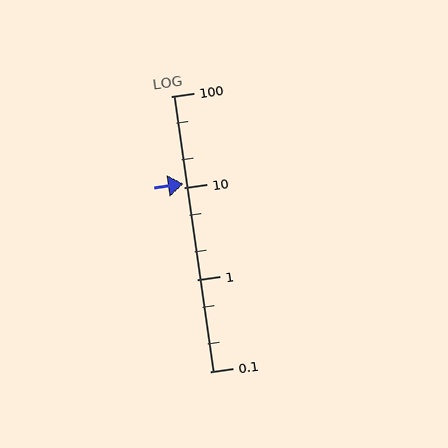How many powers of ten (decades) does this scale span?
The scale spans 3 decades, from 0.1 to 100.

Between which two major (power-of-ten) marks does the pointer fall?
The pointer is between 10 and 100.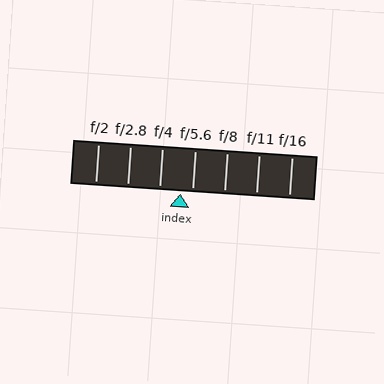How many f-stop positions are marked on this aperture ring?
There are 7 f-stop positions marked.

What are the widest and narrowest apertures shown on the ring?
The widest aperture shown is f/2 and the narrowest is f/16.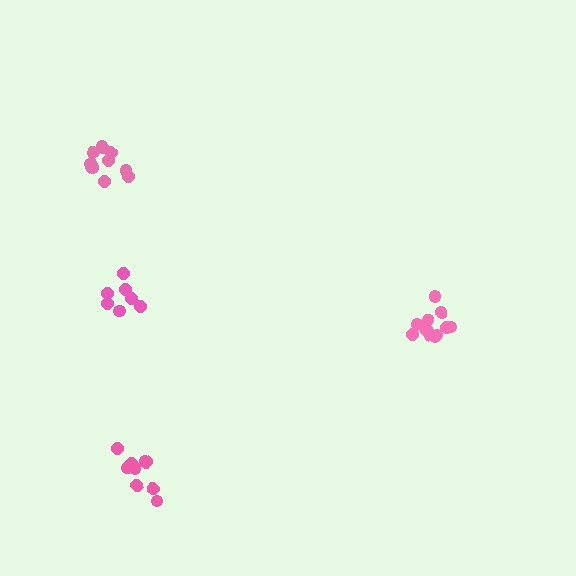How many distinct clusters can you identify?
There are 4 distinct clusters.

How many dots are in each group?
Group 1: 12 dots, Group 2: 7 dots, Group 3: 10 dots, Group 4: 11 dots (40 total).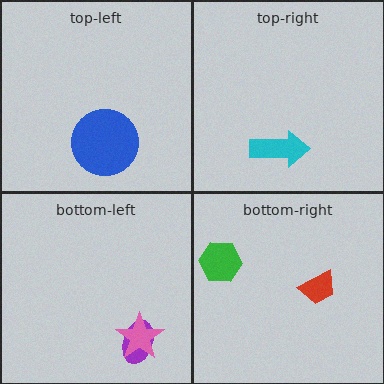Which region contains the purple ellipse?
The bottom-left region.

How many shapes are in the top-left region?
1.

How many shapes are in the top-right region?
1.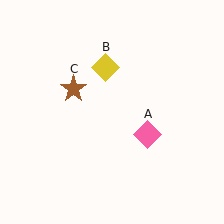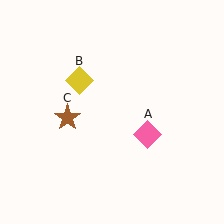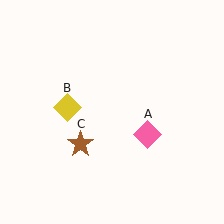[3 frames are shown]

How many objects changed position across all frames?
2 objects changed position: yellow diamond (object B), brown star (object C).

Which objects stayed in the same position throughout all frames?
Pink diamond (object A) remained stationary.